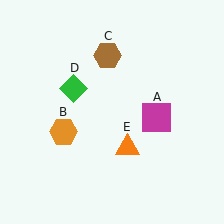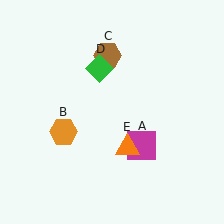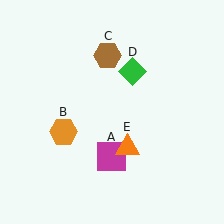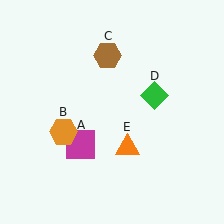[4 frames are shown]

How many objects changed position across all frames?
2 objects changed position: magenta square (object A), green diamond (object D).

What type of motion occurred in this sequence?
The magenta square (object A), green diamond (object D) rotated clockwise around the center of the scene.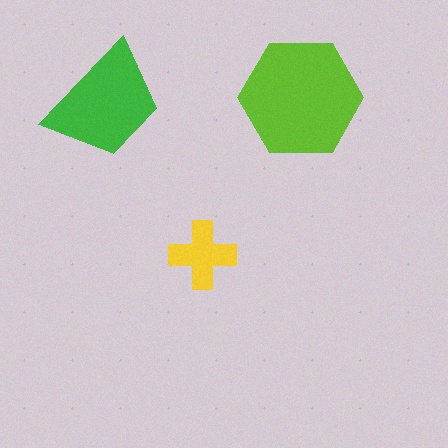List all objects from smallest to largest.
The yellow cross, the green trapezoid, the lime hexagon.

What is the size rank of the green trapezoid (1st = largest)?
2nd.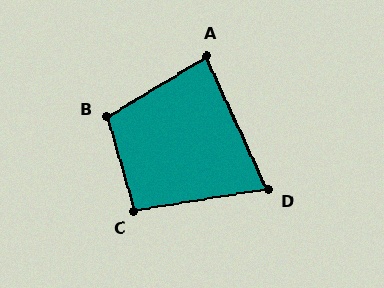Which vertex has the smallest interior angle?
D, at approximately 74 degrees.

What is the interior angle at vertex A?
Approximately 84 degrees (acute).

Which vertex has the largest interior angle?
B, at approximately 106 degrees.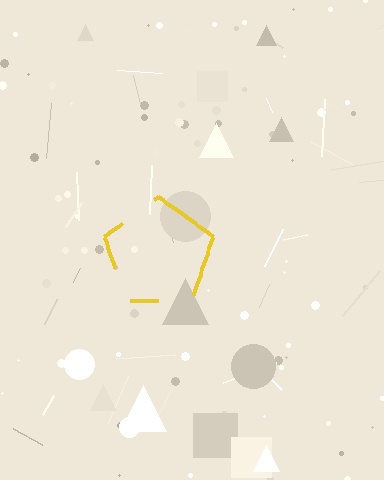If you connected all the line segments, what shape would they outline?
They would outline a pentagon.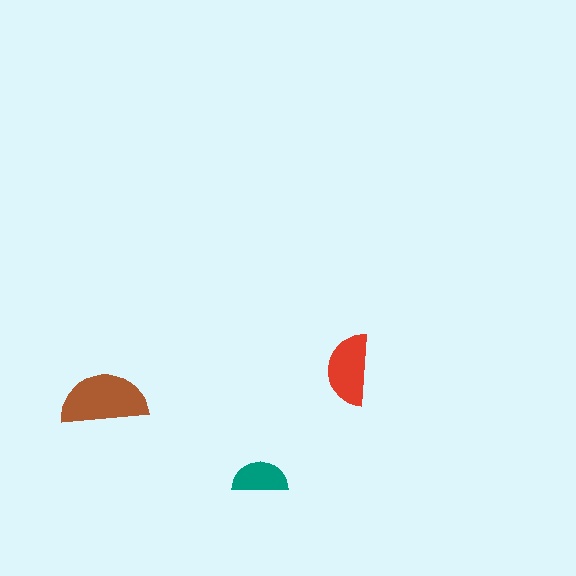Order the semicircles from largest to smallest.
the brown one, the red one, the teal one.